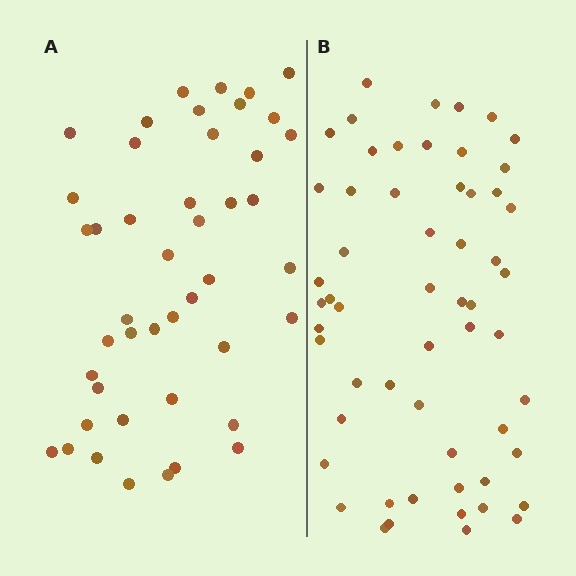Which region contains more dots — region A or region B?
Region B (the right region) has more dots.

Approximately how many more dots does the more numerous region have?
Region B has roughly 12 or so more dots than region A.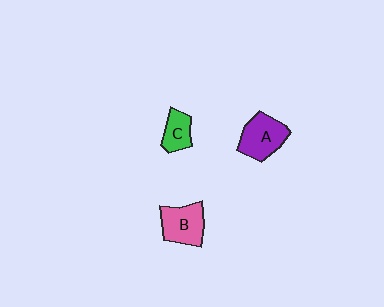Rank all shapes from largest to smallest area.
From largest to smallest: A (purple), B (pink), C (green).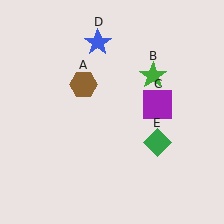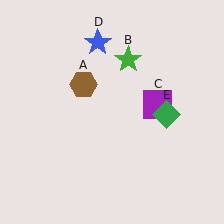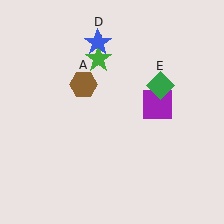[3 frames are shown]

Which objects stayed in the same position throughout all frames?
Brown hexagon (object A) and purple square (object C) and blue star (object D) remained stationary.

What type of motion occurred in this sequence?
The green star (object B), green diamond (object E) rotated counterclockwise around the center of the scene.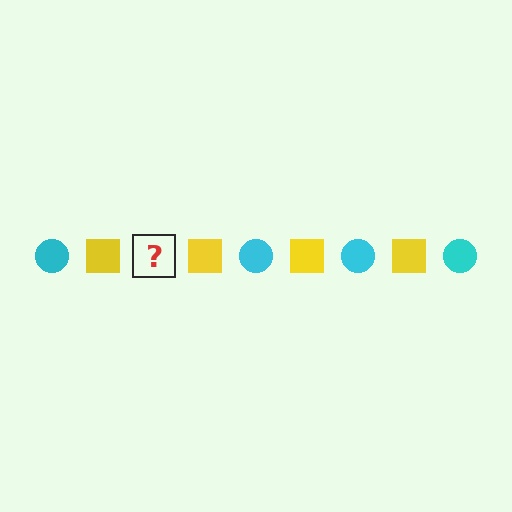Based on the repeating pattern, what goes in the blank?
The blank should be a cyan circle.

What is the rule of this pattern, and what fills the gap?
The rule is that the pattern alternates between cyan circle and yellow square. The gap should be filled with a cyan circle.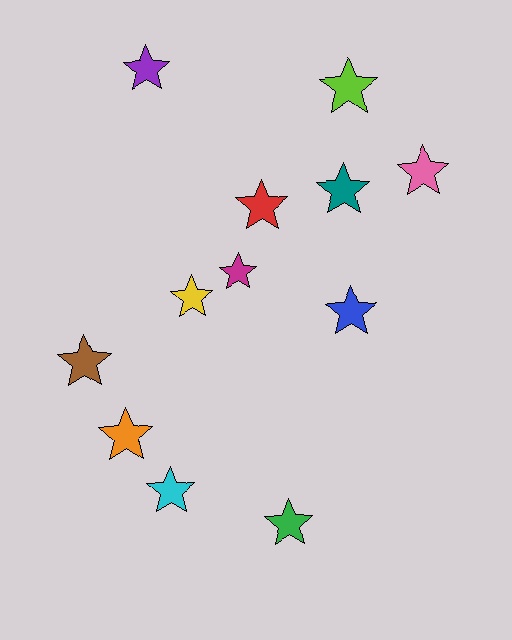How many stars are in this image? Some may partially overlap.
There are 12 stars.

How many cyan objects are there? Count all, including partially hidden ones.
There is 1 cyan object.